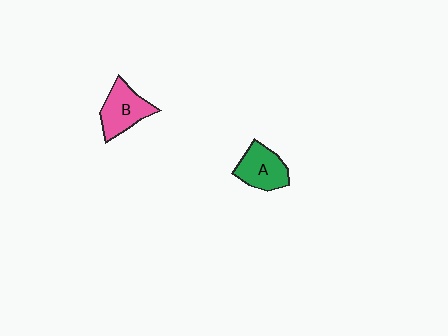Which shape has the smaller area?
Shape A (green).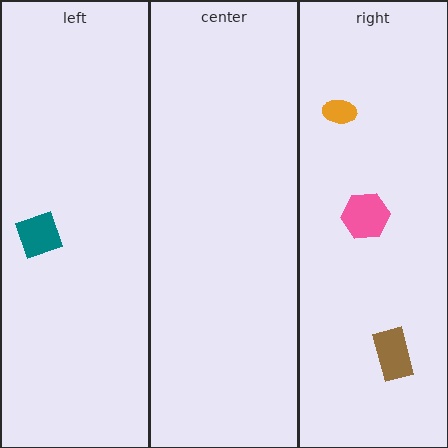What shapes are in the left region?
The teal square.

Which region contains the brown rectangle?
The right region.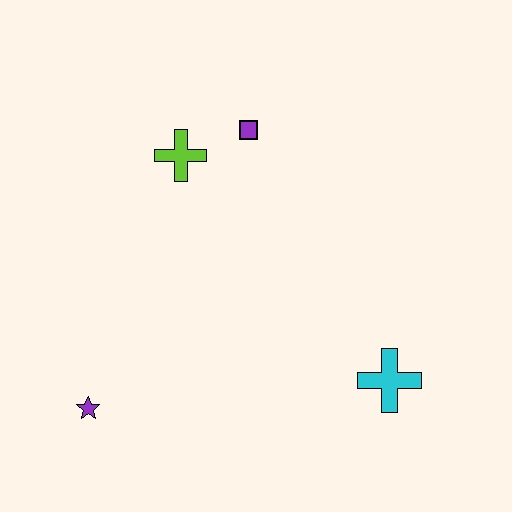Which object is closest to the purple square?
The lime cross is closest to the purple square.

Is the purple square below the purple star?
No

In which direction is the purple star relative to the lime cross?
The purple star is below the lime cross.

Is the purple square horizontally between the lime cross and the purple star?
No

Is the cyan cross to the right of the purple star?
Yes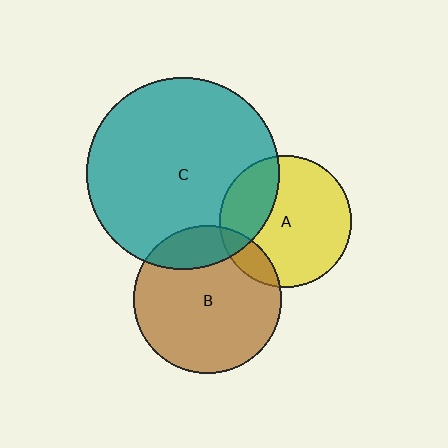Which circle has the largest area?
Circle C (teal).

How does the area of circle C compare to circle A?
Approximately 2.1 times.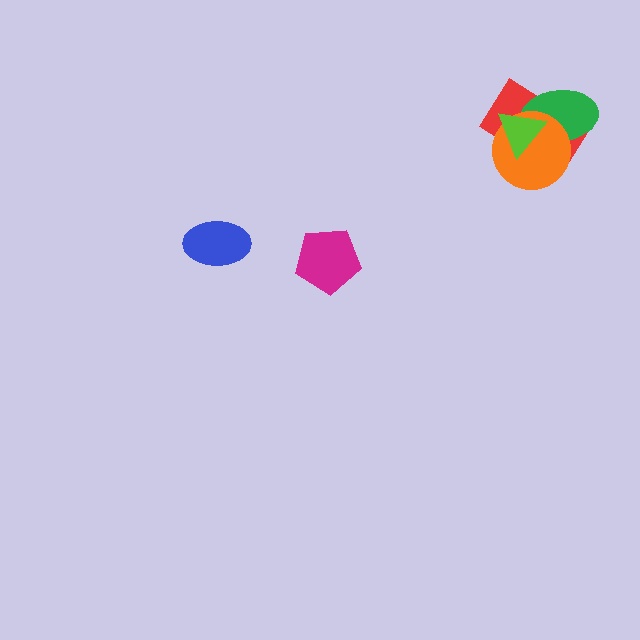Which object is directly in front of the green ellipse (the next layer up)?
The orange circle is directly in front of the green ellipse.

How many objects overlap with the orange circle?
3 objects overlap with the orange circle.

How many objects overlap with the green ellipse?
3 objects overlap with the green ellipse.